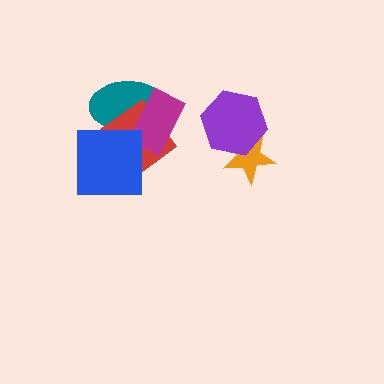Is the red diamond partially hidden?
Yes, it is partially covered by another shape.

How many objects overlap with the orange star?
1 object overlaps with the orange star.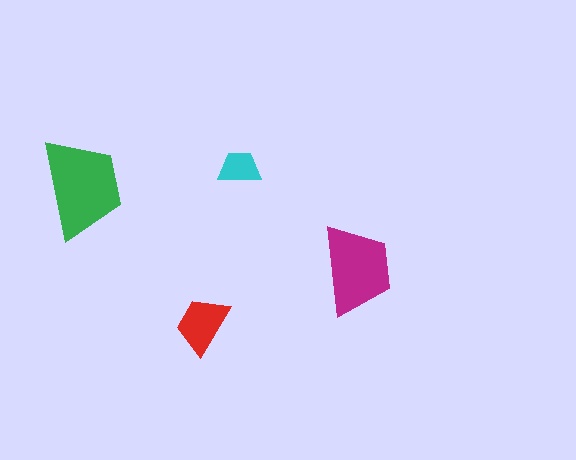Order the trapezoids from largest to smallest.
the green one, the magenta one, the red one, the cyan one.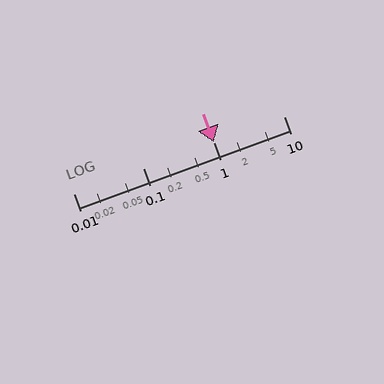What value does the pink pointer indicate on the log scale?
The pointer indicates approximately 1.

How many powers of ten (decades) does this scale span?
The scale spans 3 decades, from 0.01 to 10.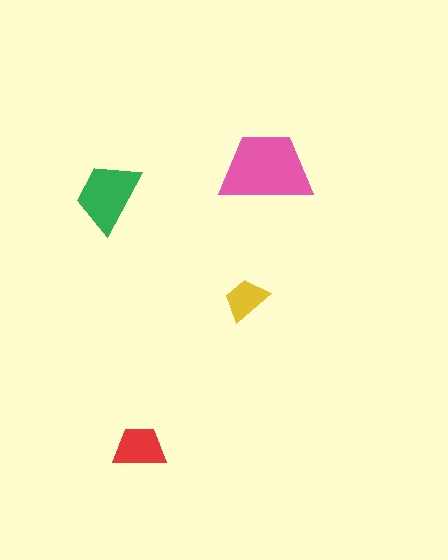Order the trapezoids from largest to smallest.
the pink one, the green one, the red one, the yellow one.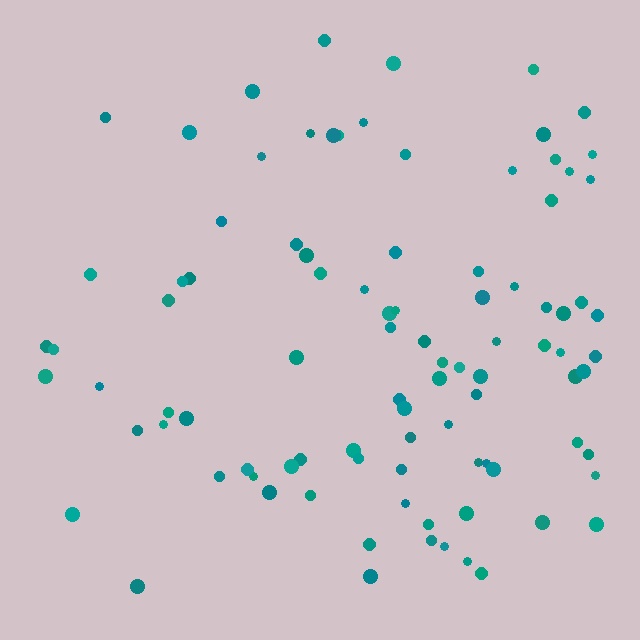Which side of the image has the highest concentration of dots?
The right.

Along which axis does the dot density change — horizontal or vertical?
Horizontal.